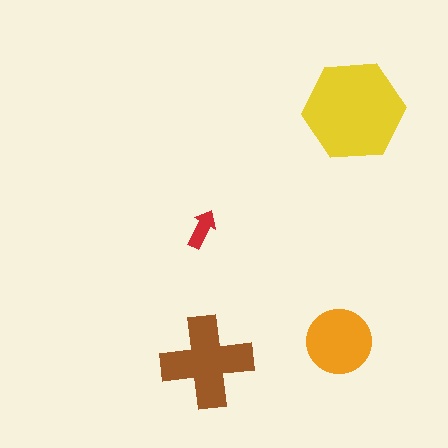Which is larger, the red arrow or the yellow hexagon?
The yellow hexagon.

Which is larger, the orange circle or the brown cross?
The brown cross.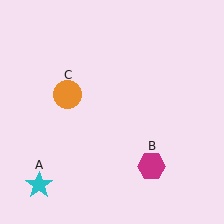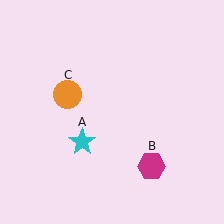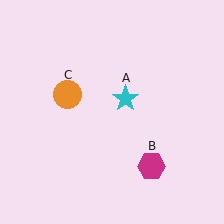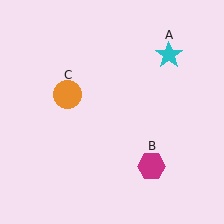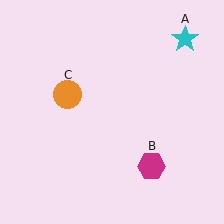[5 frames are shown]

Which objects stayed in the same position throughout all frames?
Magenta hexagon (object B) and orange circle (object C) remained stationary.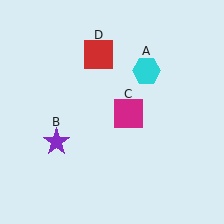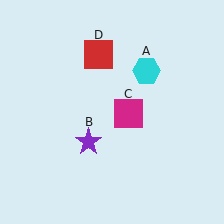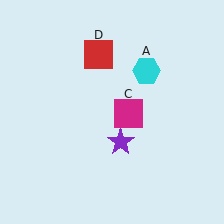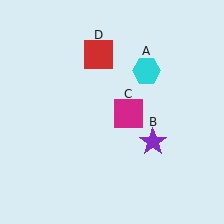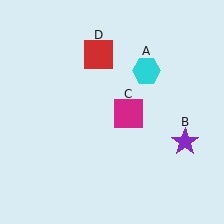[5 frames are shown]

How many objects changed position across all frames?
1 object changed position: purple star (object B).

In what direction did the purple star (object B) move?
The purple star (object B) moved right.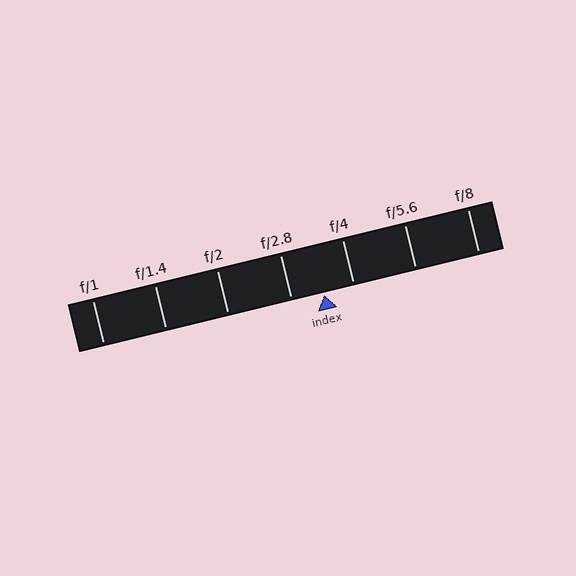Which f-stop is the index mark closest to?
The index mark is closest to f/4.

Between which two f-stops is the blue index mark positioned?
The index mark is between f/2.8 and f/4.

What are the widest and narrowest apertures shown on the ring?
The widest aperture shown is f/1 and the narrowest is f/8.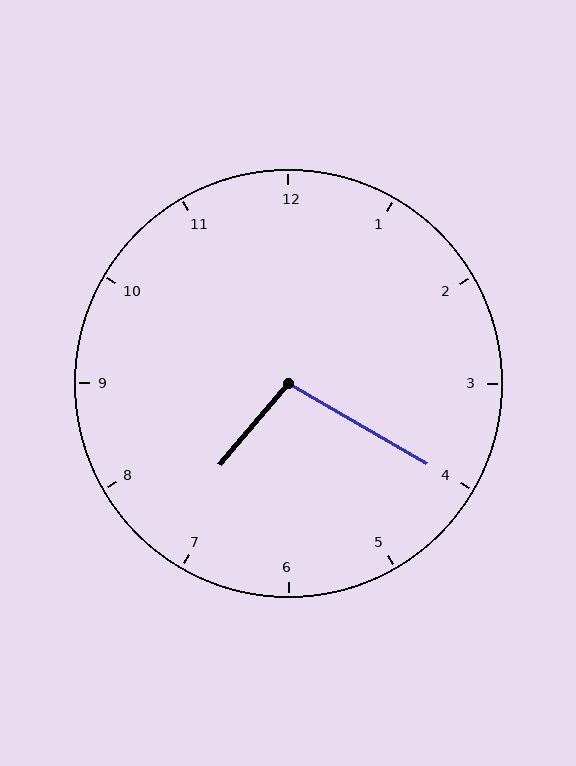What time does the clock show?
7:20.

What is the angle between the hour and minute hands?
Approximately 100 degrees.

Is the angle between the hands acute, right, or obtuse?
It is obtuse.